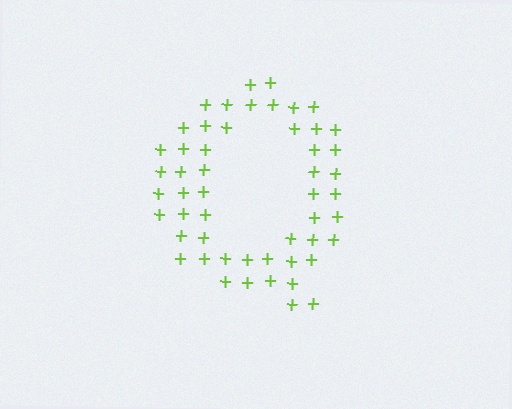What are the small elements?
The small elements are plus signs.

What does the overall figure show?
The overall figure shows the letter Q.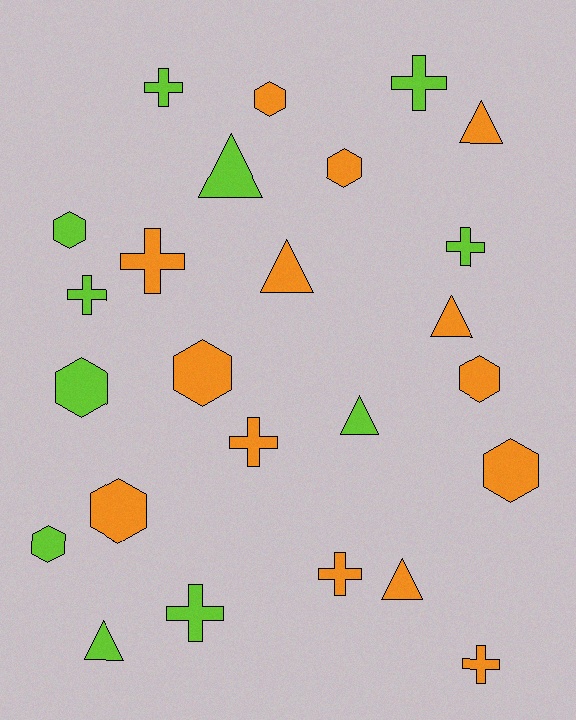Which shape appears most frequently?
Cross, with 9 objects.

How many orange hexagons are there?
There are 6 orange hexagons.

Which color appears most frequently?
Orange, with 14 objects.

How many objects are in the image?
There are 25 objects.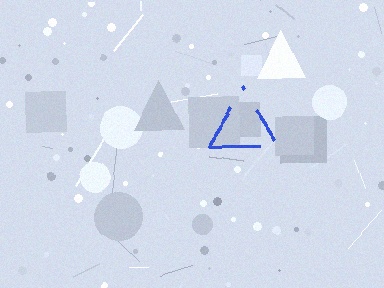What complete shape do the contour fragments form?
The contour fragments form a triangle.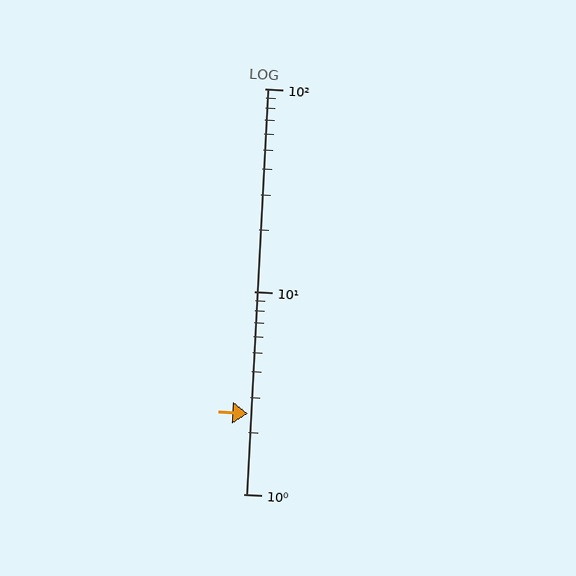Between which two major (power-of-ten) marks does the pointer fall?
The pointer is between 1 and 10.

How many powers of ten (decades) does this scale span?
The scale spans 2 decades, from 1 to 100.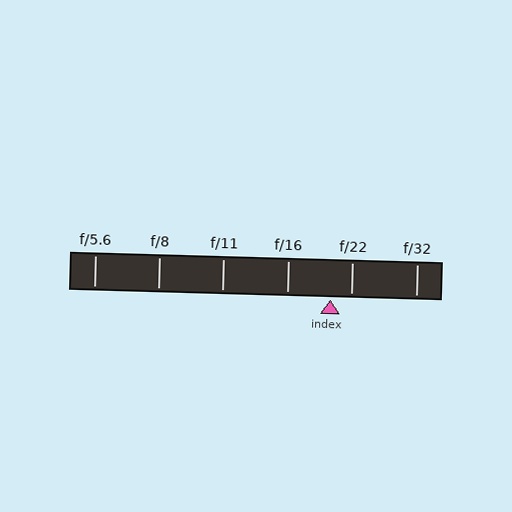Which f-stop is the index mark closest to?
The index mark is closest to f/22.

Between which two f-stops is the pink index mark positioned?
The index mark is between f/16 and f/22.